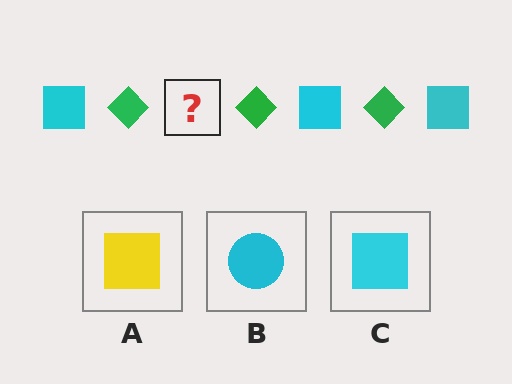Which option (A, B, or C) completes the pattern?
C.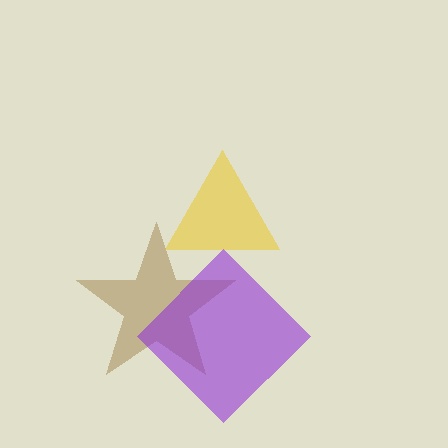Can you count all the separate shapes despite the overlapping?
Yes, there are 3 separate shapes.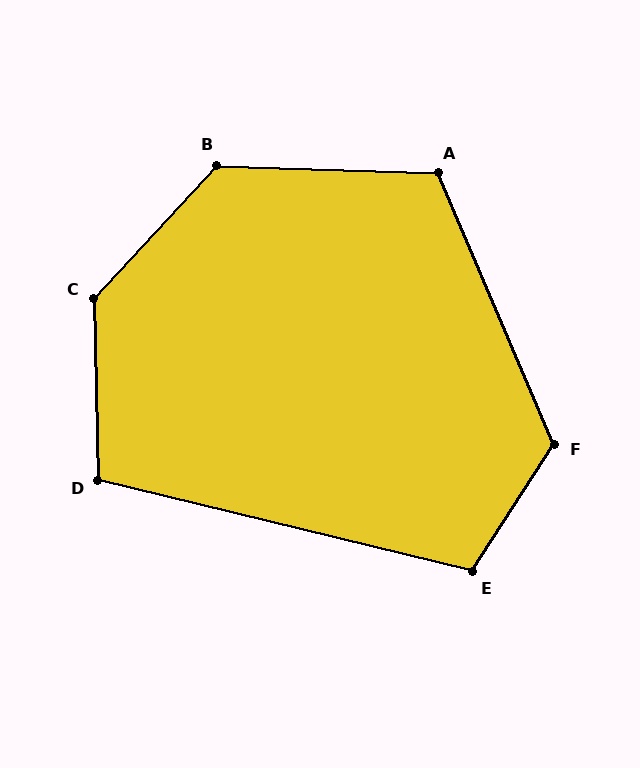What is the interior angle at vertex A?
Approximately 115 degrees (obtuse).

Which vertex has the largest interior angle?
C, at approximately 136 degrees.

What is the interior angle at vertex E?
Approximately 109 degrees (obtuse).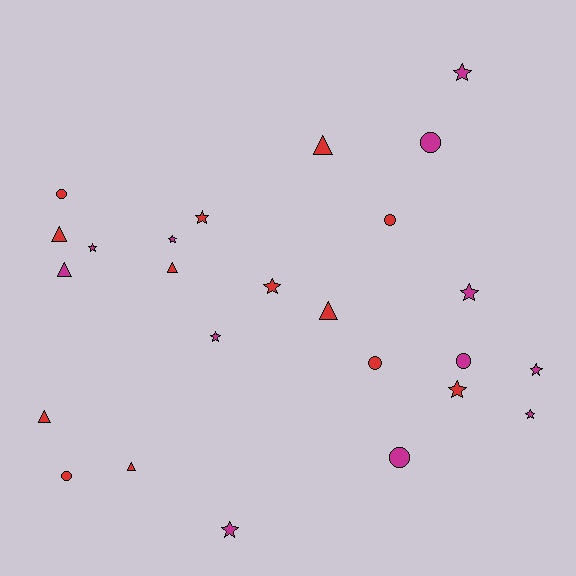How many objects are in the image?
There are 25 objects.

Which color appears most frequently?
Red, with 13 objects.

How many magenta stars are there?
There are 8 magenta stars.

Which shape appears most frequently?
Star, with 11 objects.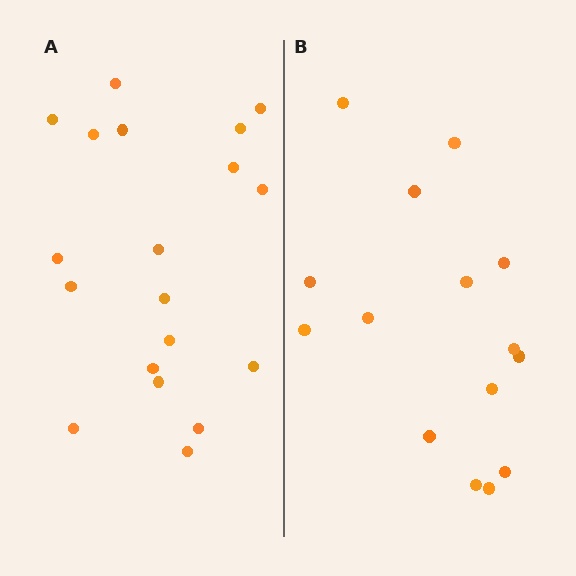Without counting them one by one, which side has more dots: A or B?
Region A (the left region) has more dots.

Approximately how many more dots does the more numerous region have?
Region A has about 4 more dots than region B.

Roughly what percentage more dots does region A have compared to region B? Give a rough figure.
About 25% more.